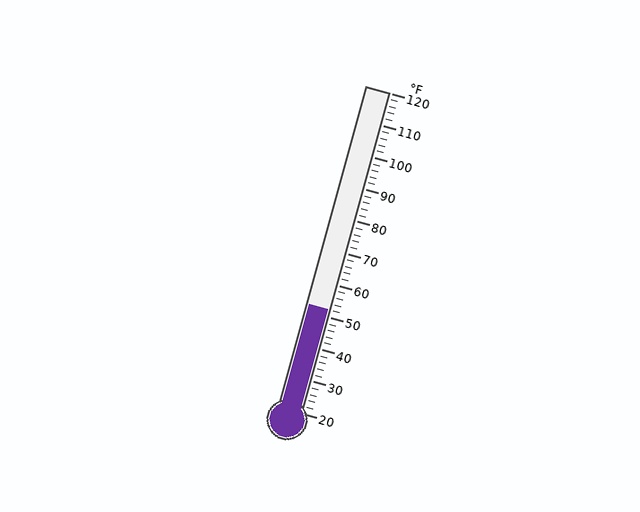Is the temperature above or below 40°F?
The temperature is above 40°F.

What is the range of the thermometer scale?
The thermometer scale ranges from 20°F to 120°F.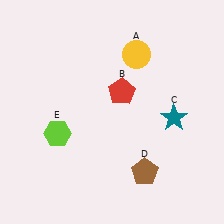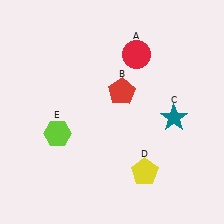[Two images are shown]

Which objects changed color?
A changed from yellow to red. D changed from brown to yellow.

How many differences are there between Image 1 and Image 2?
There are 2 differences between the two images.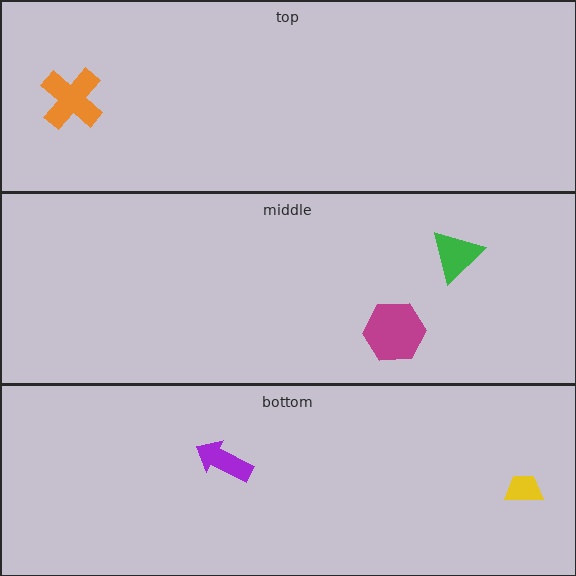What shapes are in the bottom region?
The purple arrow, the yellow trapezoid.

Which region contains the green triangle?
The middle region.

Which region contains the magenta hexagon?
The middle region.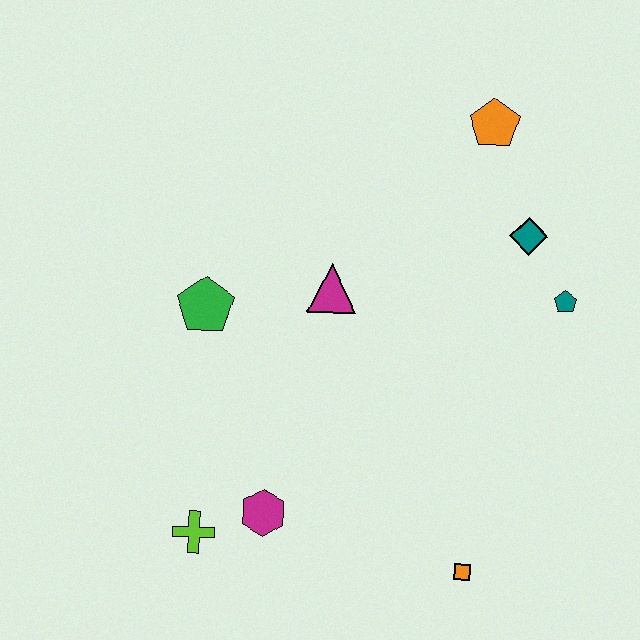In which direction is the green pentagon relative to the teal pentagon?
The green pentagon is to the left of the teal pentagon.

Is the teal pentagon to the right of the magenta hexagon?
Yes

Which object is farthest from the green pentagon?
The orange square is farthest from the green pentagon.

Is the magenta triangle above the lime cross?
Yes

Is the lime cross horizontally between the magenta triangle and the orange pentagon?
No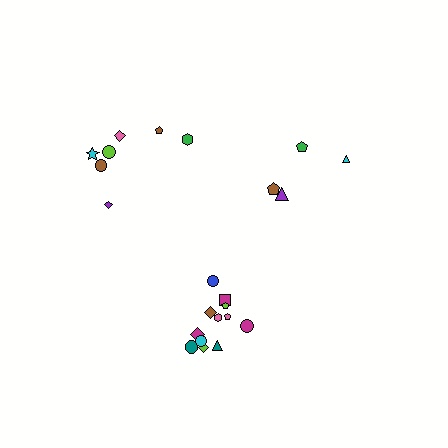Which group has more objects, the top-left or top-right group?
The top-left group.